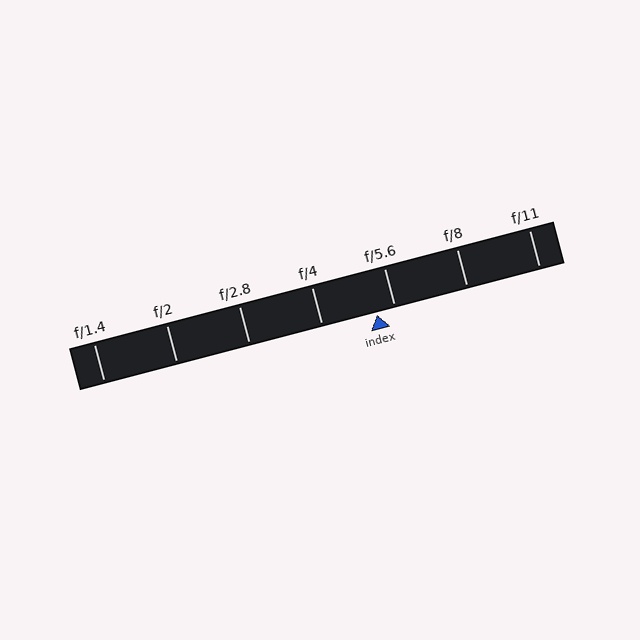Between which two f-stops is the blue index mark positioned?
The index mark is between f/4 and f/5.6.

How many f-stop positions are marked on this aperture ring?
There are 7 f-stop positions marked.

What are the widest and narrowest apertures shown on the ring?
The widest aperture shown is f/1.4 and the narrowest is f/11.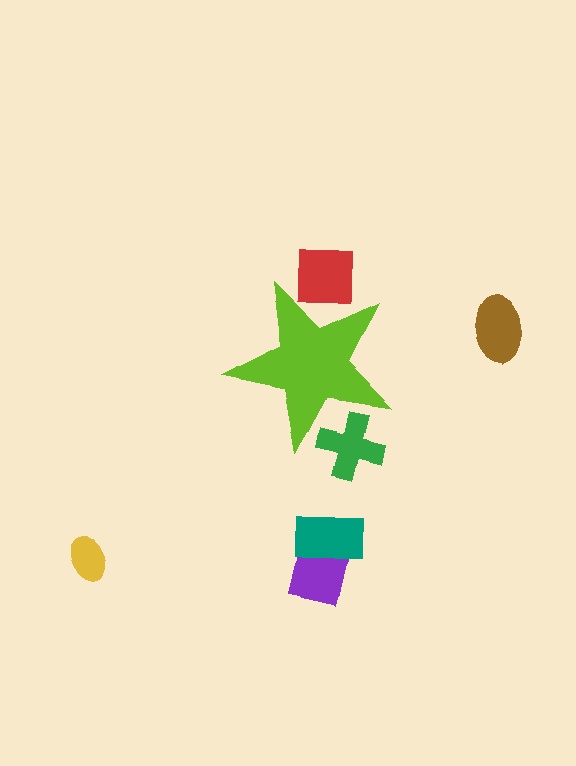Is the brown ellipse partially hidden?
No, the brown ellipse is fully visible.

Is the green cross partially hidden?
Yes, the green cross is partially hidden behind the lime star.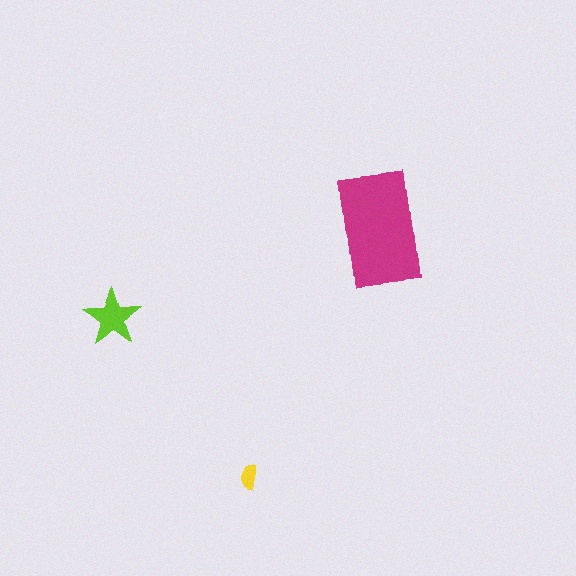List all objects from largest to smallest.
The magenta rectangle, the lime star, the yellow semicircle.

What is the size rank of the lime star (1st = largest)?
2nd.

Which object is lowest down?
The yellow semicircle is bottommost.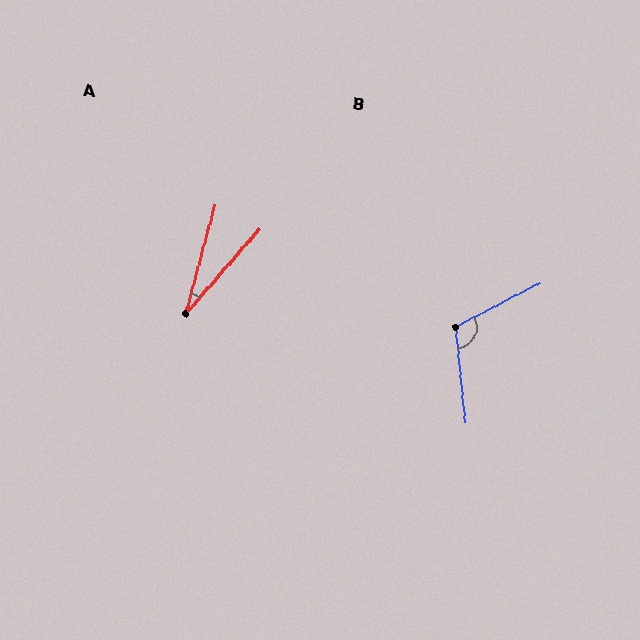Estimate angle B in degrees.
Approximately 112 degrees.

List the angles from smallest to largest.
A (26°), B (112°).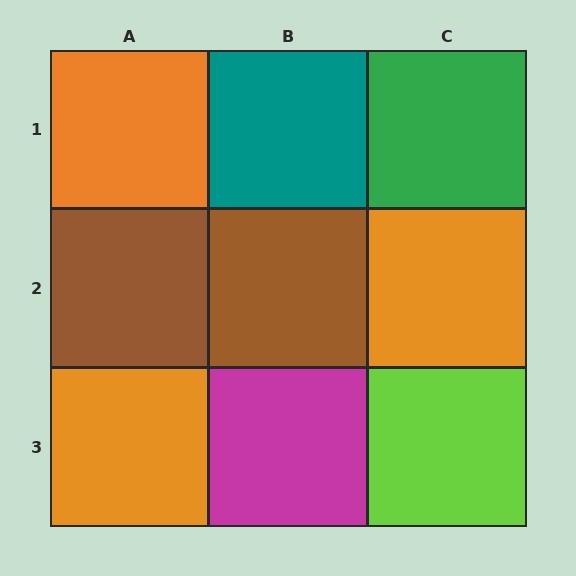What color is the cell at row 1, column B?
Teal.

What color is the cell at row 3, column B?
Magenta.